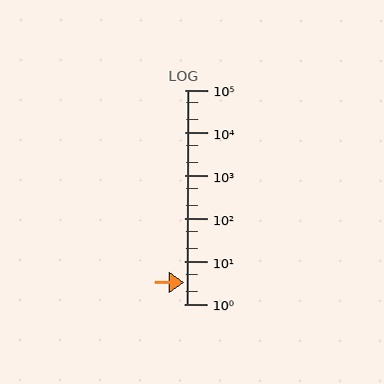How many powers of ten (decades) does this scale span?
The scale spans 5 decades, from 1 to 100000.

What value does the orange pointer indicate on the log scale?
The pointer indicates approximately 3.1.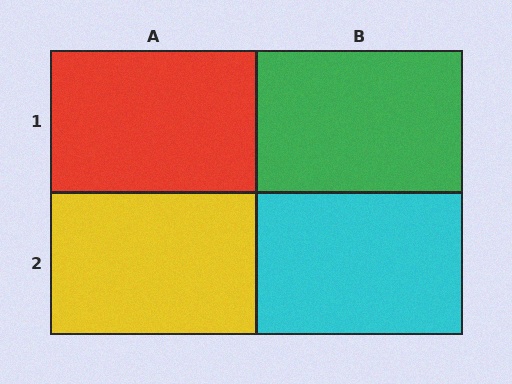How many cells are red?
1 cell is red.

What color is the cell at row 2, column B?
Cyan.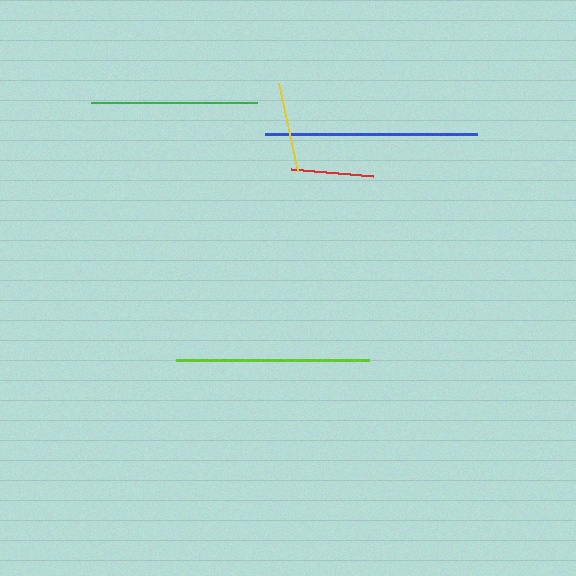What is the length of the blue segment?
The blue segment is approximately 212 pixels long.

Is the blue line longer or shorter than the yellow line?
The blue line is longer than the yellow line.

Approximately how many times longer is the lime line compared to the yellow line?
The lime line is approximately 2.1 times the length of the yellow line.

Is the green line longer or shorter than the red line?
The green line is longer than the red line.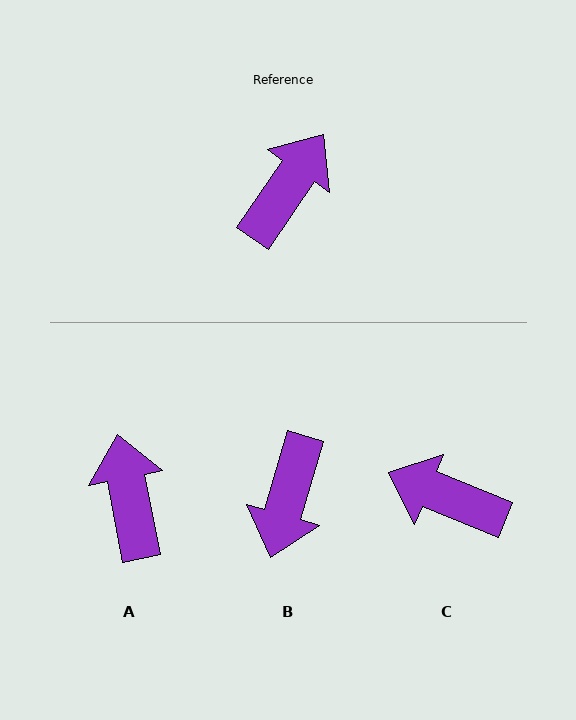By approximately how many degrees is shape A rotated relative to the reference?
Approximately 45 degrees counter-clockwise.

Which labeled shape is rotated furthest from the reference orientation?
B, about 162 degrees away.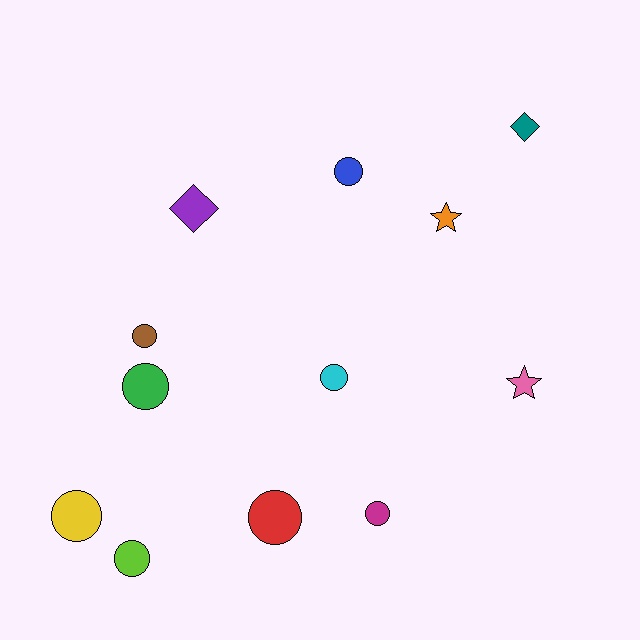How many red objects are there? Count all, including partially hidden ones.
There is 1 red object.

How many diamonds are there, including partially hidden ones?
There are 2 diamonds.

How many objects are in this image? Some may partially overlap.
There are 12 objects.